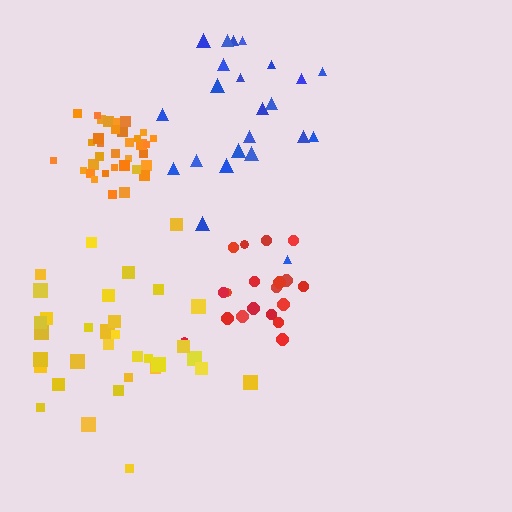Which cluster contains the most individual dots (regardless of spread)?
Yellow (34).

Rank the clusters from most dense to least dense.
orange, red, yellow, blue.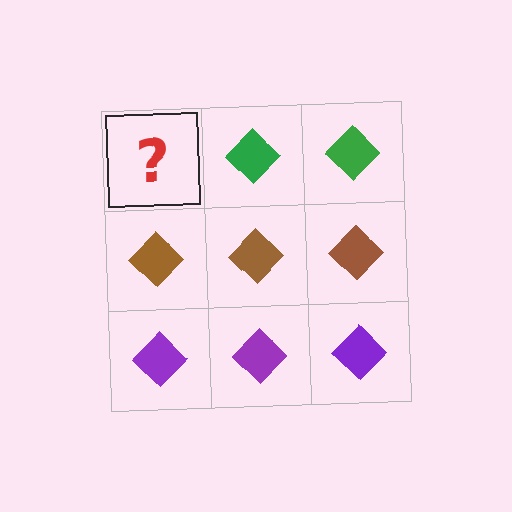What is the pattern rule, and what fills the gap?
The rule is that each row has a consistent color. The gap should be filled with a green diamond.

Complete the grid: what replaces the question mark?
The question mark should be replaced with a green diamond.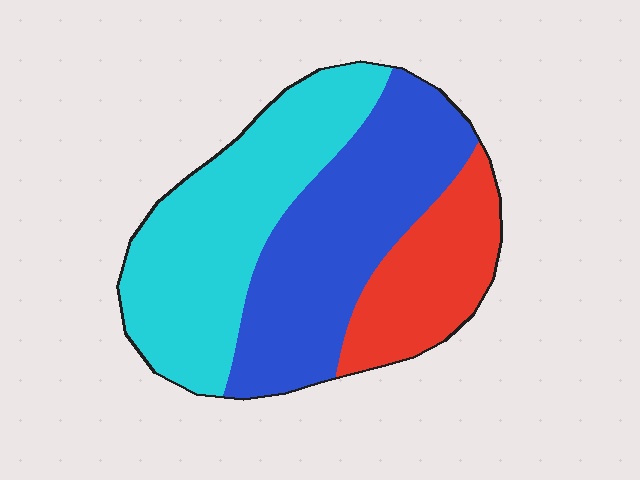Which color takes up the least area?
Red, at roughly 20%.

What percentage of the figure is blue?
Blue covers around 40% of the figure.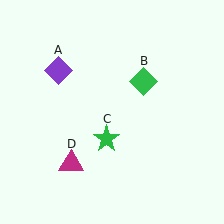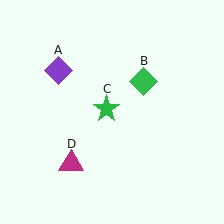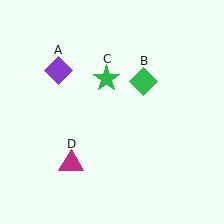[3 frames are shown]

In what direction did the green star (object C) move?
The green star (object C) moved up.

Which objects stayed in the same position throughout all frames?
Purple diamond (object A) and green diamond (object B) and magenta triangle (object D) remained stationary.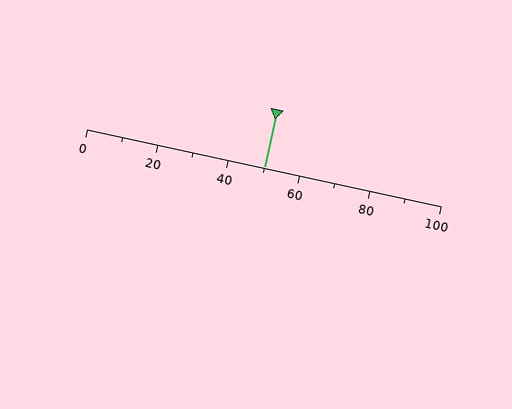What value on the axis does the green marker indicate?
The marker indicates approximately 50.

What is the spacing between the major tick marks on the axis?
The major ticks are spaced 20 apart.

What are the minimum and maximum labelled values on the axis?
The axis runs from 0 to 100.